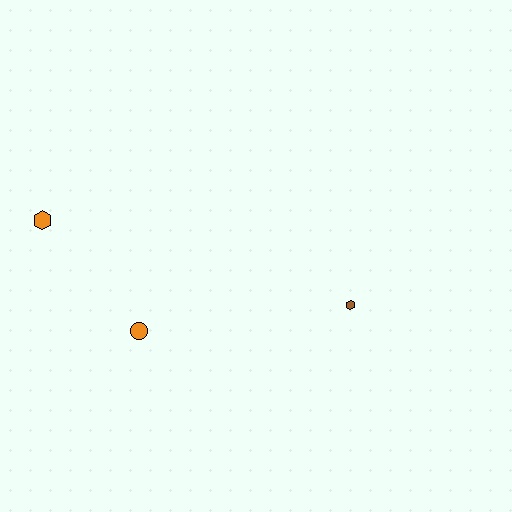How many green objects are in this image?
There are no green objects.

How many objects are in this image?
There are 3 objects.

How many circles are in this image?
There is 1 circle.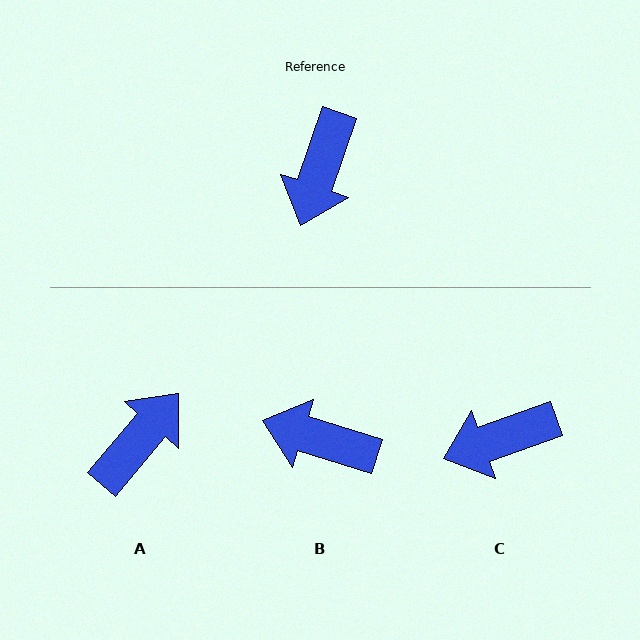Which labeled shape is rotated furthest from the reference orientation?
A, about 159 degrees away.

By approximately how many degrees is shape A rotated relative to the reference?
Approximately 159 degrees counter-clockwise.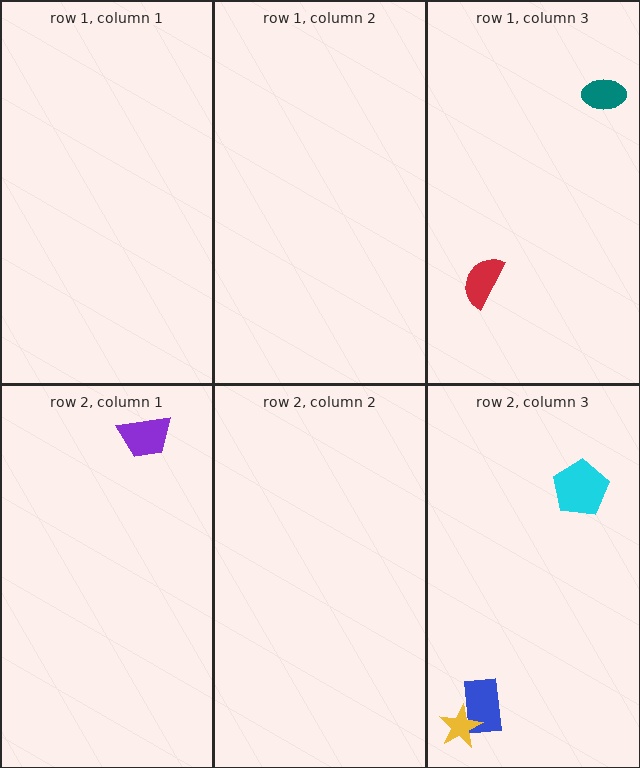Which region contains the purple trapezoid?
The row 2, column 1 region.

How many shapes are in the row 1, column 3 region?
2.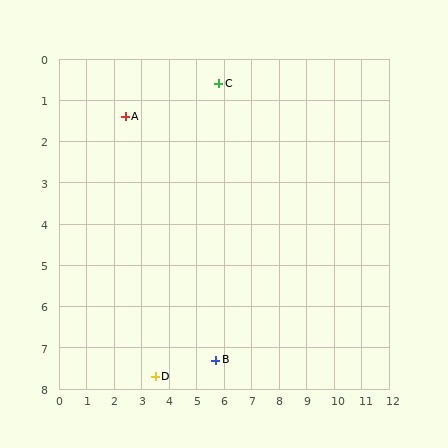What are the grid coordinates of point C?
Point C is at approximately (5.8, 0.6).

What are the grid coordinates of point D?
Point D is at approximately (3.5, 7.7).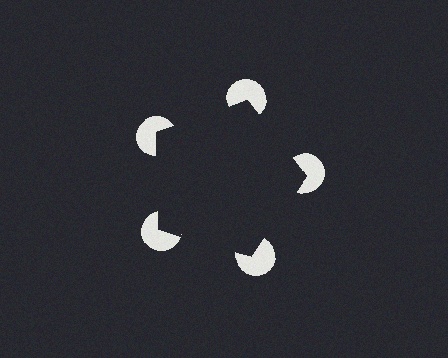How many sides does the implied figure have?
5 sides.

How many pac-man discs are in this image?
There are 5 — one at each vertex of the illusory pentagon.